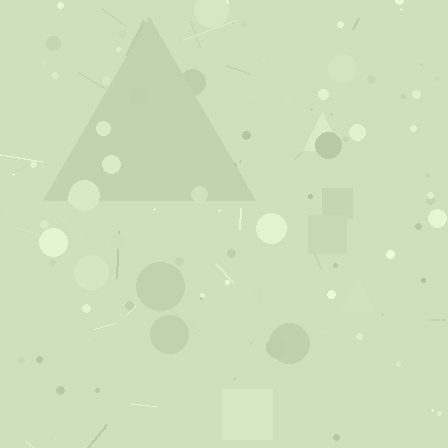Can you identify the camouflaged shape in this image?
The camouflaged shape is a triangle.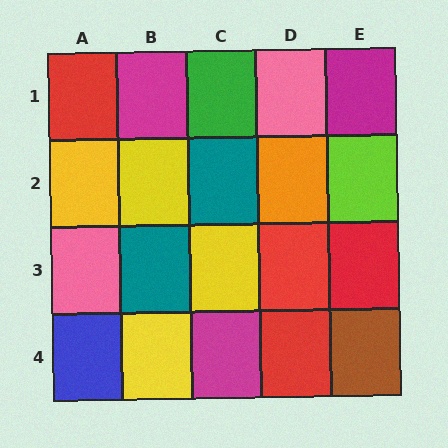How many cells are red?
4 cells are red.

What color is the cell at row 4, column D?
Red.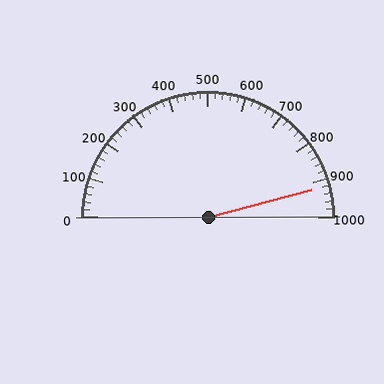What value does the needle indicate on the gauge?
The needle indicates approximately 920.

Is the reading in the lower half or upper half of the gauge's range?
The reading is in the upper half of the range (0 to 1000).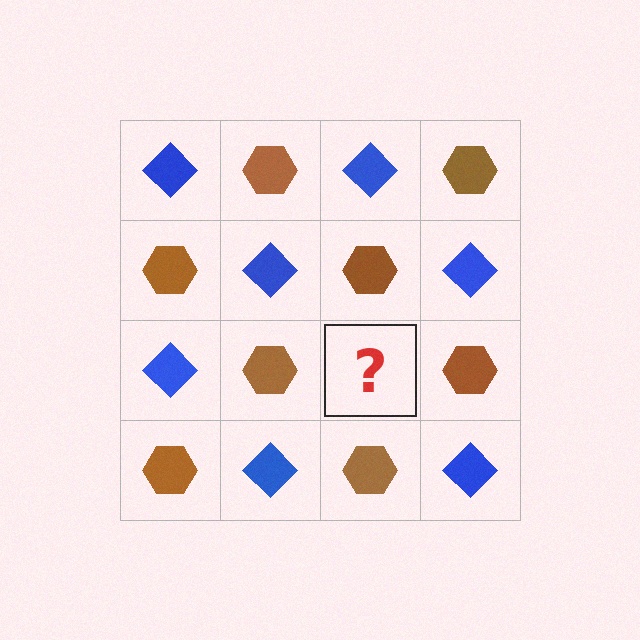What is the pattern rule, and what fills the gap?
The rule is that it alternates blue diamond and brown hexagon in a checkerboard pattern. The gap should be filled with a blue diamond.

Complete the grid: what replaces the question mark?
The question mark should be replaced with a blue diamond.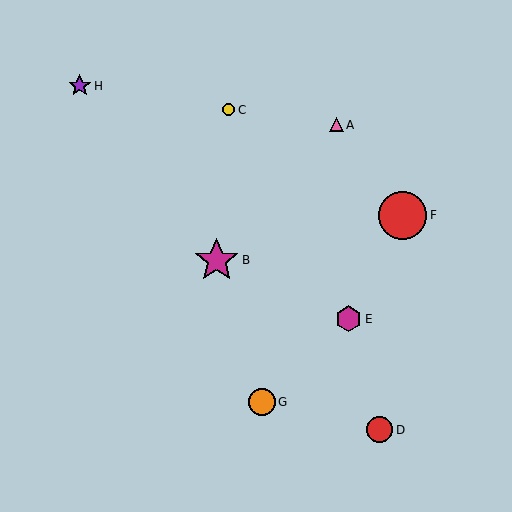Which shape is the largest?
The red circle (labeled F) is the largest.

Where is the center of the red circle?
The center of the red circle is at (379, 430).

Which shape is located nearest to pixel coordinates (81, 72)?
The purple star (labeled H) at (80, 86) is nearest to that location.